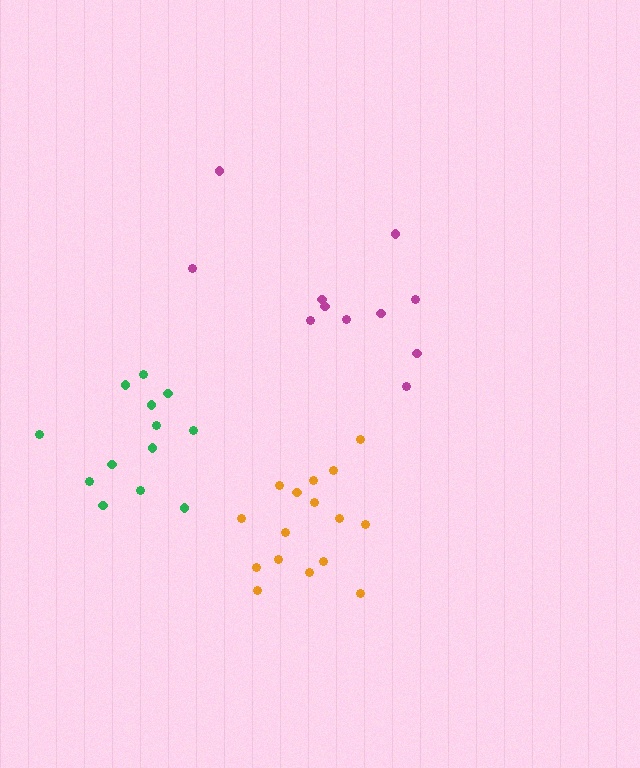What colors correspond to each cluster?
The clusters are colored: magenta, green, orange.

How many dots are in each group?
Group 1: 11 dots, Group 2: 13 dots, Group 3: 16 dots (40 total).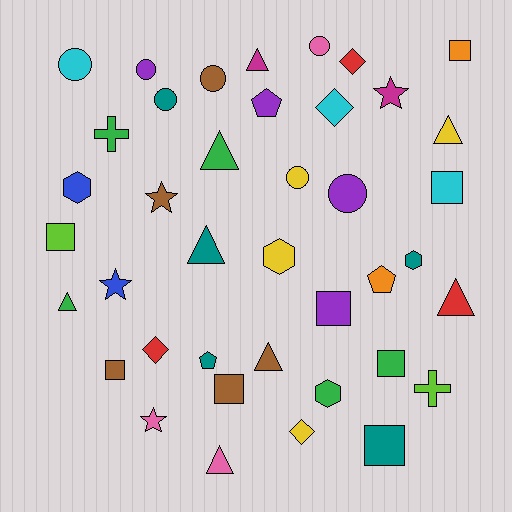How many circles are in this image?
There are 7 circles.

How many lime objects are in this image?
There are 2 lime objects.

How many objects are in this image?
There are 40 objects.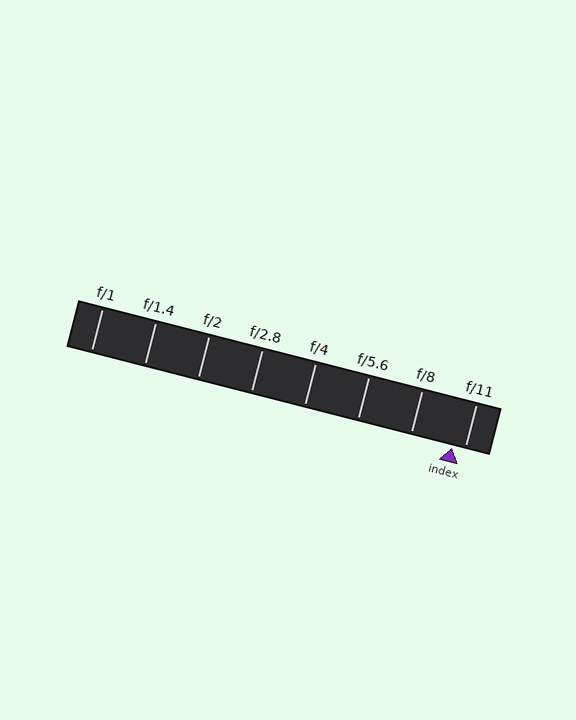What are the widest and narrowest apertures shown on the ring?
The widest aperture shown is f/1 and the narrowest is f/11.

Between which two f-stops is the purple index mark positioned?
The index mark is between f/8 and f/11.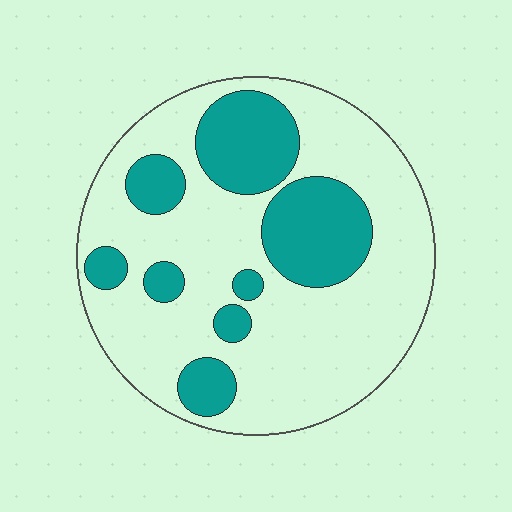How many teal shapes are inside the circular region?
8.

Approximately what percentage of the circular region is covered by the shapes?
Approximately 30%.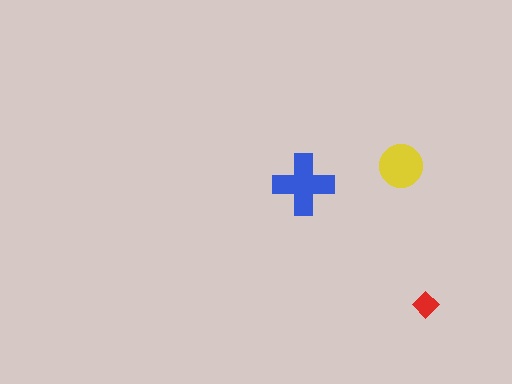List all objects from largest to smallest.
The blue cross, the yellow circle, the red diamond.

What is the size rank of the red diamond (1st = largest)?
3rd.